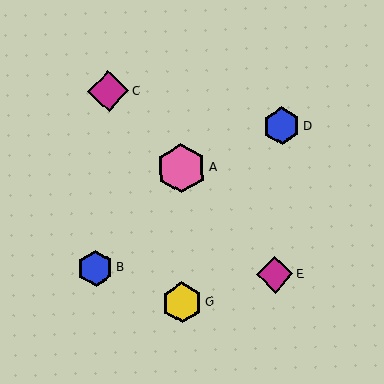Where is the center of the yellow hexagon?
The center of the yellow hexagon is at (182, 302).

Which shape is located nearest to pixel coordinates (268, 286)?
The magenta diamond (labeled E) at (275, 274) is nearest to that location.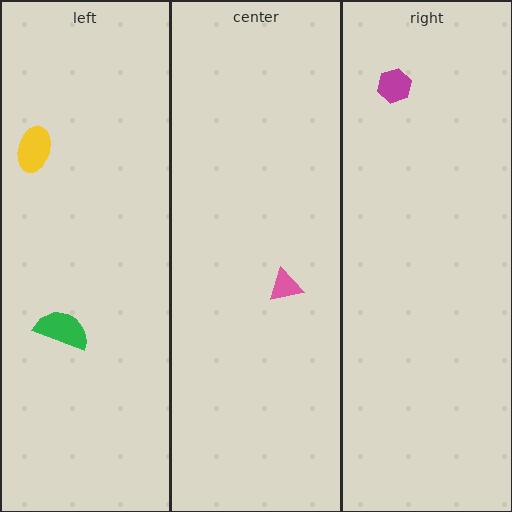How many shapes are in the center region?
1.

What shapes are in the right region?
The magenta hexagon.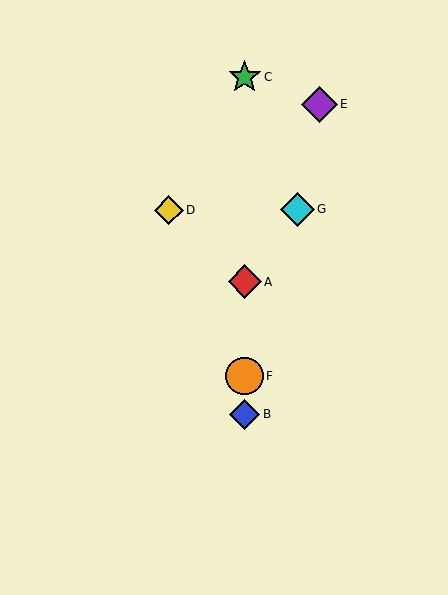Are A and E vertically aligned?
No, A is at x≈245 and E is at x≈320.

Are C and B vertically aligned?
Yes, both are at x≈245.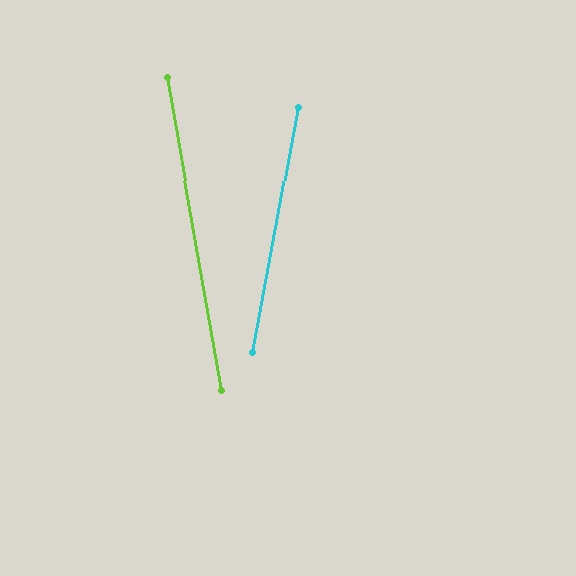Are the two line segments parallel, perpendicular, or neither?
Neither parallel nor perpendicular — they differ by about 20°.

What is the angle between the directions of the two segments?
Approximately 20 degrees.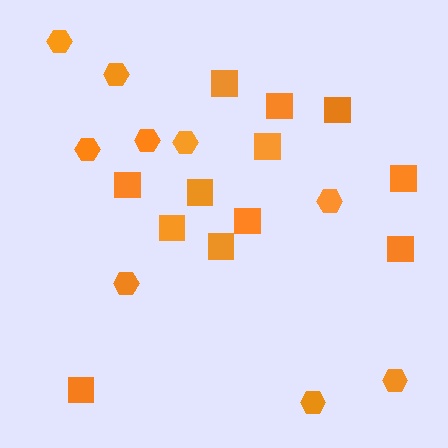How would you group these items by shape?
There are 2 groups: one group of squares (12) and one group of hexagons (9).